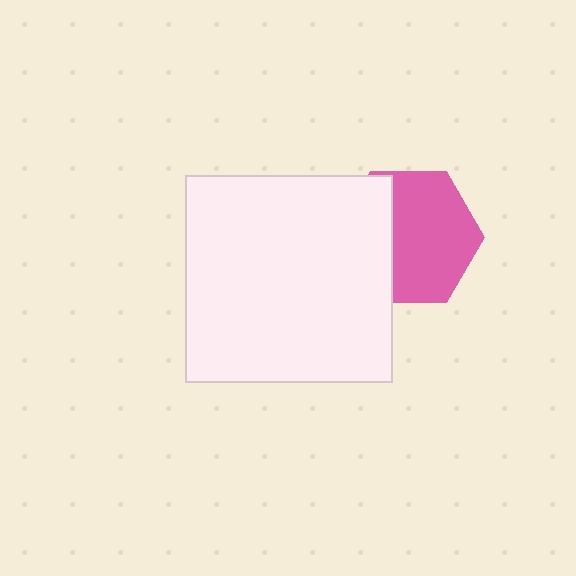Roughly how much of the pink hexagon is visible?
About half of it is visible (roughly 64%).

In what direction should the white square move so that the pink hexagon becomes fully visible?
The white square should move left. That is the shortest direction to clear the overlap and leave the pink hexagon fully visible.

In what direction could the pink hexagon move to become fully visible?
The pink hexagon could move right. That would shift it out from behind the white square entirely.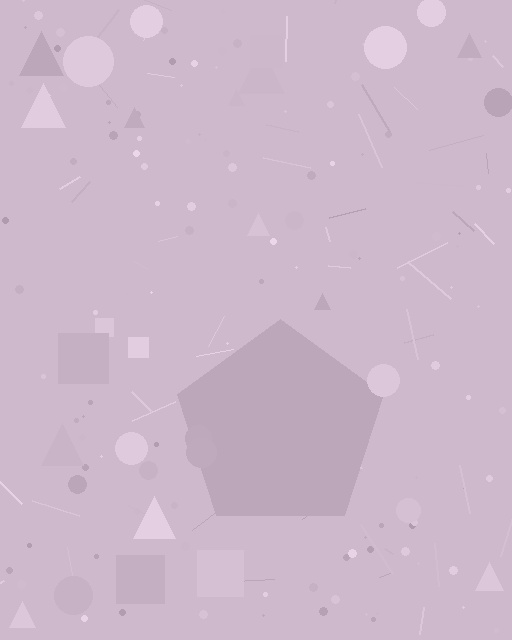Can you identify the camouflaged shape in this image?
The camouflaged shape is a pentagon.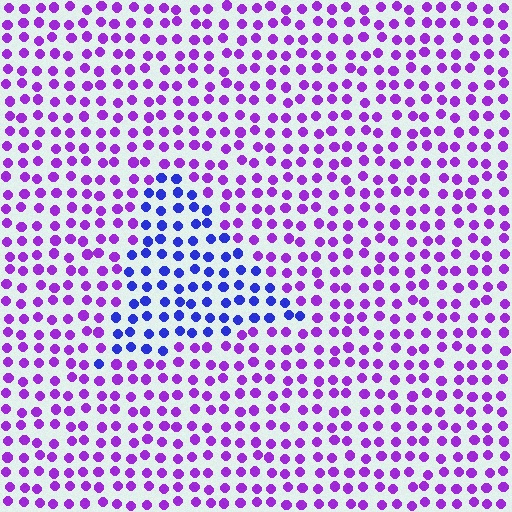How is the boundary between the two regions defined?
The boundary is defined purely by a slight shift in hue (about 45 degrees). Spacing, size, and orientation are identical on both sides.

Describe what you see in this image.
The image is filled with small purple elements in a uniform arrangement. A triangle-shaped region is visible where the elements are tinted to a slightly different hue, forming a subtle color boundary.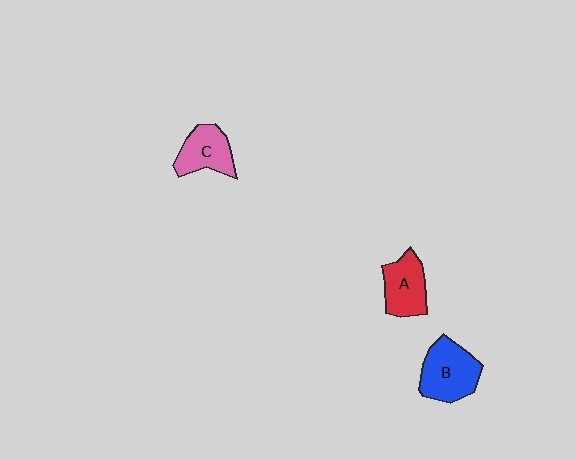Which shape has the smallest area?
Shape C (pink).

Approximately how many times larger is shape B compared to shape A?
Approximately 1.3 times.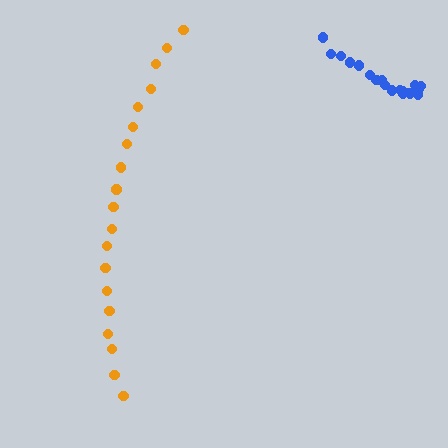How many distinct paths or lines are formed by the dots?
There are 2 distinct paths.